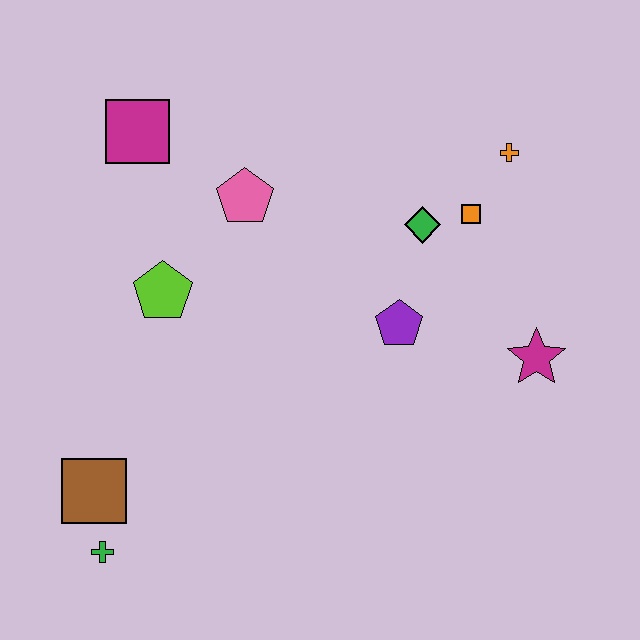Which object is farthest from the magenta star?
The green cross is farthest from the magenta star.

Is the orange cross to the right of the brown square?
Yes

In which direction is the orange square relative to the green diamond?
The orange square is to the right of the green diamond.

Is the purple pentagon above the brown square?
Yes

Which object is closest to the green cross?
The brown square is closest to the green cross.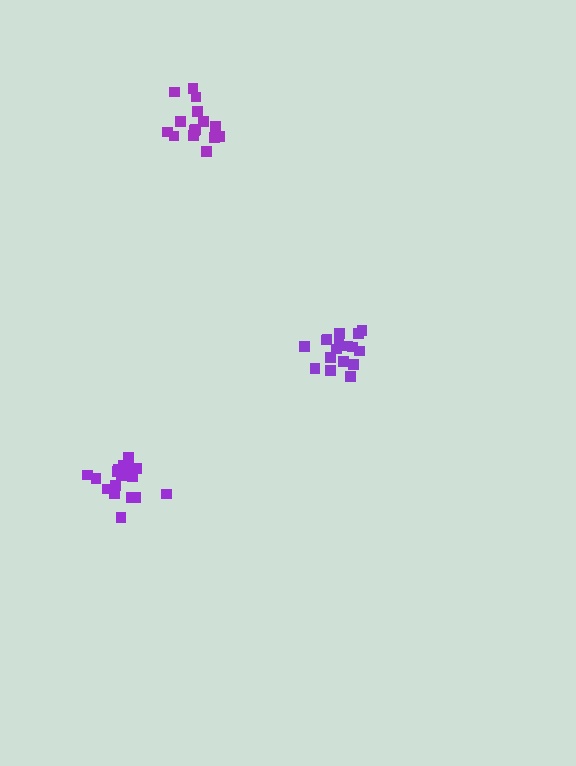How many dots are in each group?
Group 1: 17 dots, Group 2: 17 dots, Group 3: 15 dots (49 total).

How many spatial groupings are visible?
There are 3 spatial groupings.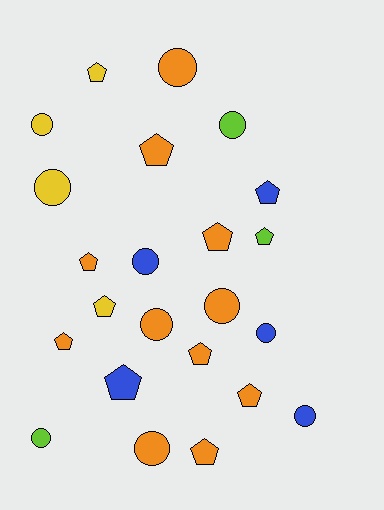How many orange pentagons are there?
There are 7 orange pentagons.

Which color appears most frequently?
Orange, with 11 objects.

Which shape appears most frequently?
Pentagon, with 12 objects.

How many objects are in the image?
There are 23 objects.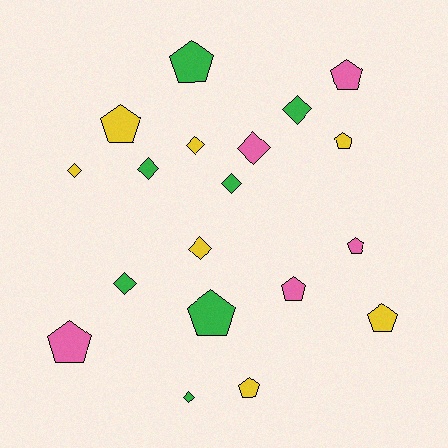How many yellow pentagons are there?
There are 4 yellow pentagons.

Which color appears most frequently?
Green, with 7 objects.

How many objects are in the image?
There are 19 objects.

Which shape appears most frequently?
Pentagon, with 10 objects.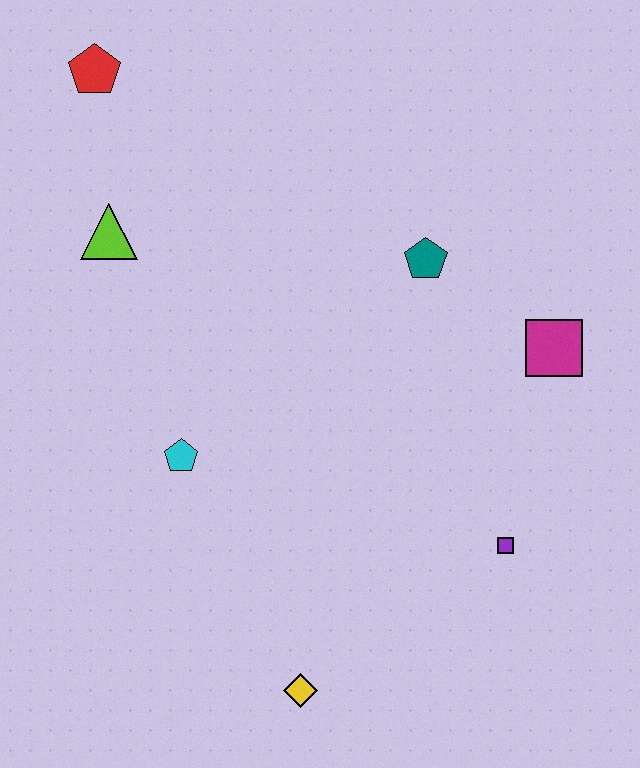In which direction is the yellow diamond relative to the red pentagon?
The yellow diamond is below the red pentagon.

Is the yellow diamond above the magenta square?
No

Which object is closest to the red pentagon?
The lime triangle is closest to the red pentagon.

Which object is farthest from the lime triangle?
The purple square is farthest from the lime triangle.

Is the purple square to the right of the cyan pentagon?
Yes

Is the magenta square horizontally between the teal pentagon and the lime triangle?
No